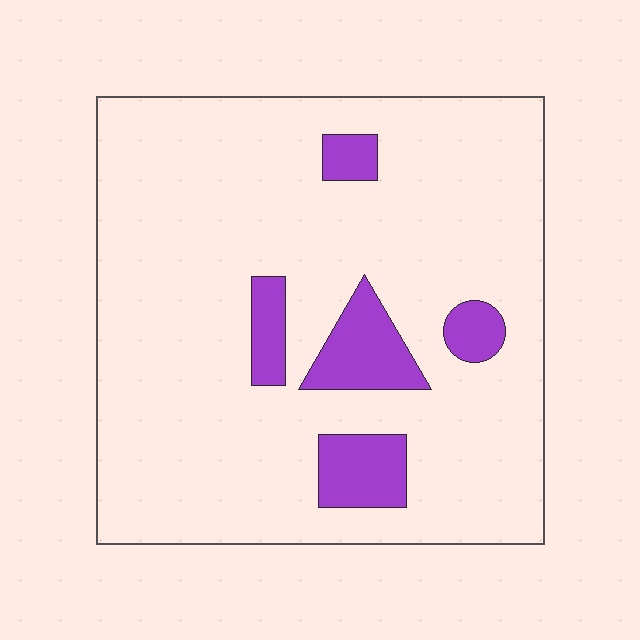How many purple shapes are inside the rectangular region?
5.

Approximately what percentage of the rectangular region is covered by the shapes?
Approximately 10%.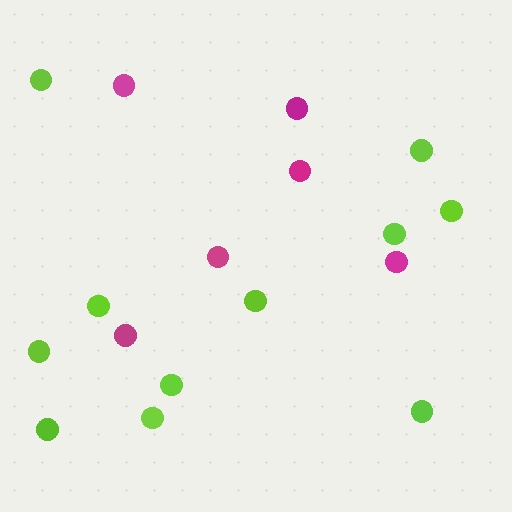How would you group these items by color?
There are 2 groups: one group of magenta circles (6) and one group of lime circles (11).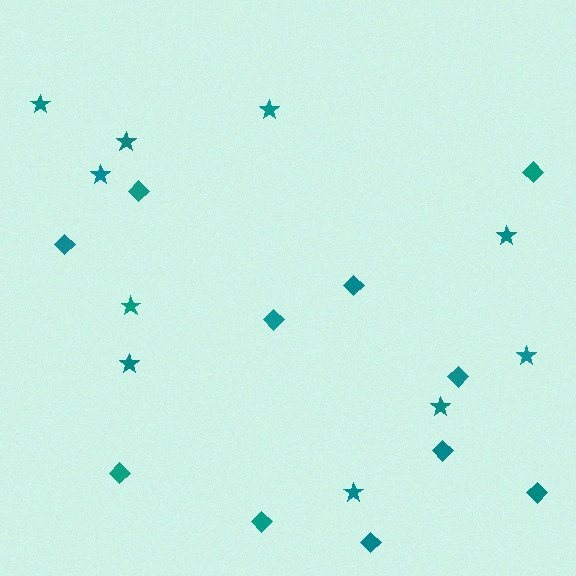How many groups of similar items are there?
There are 2 groups: one group of diamonds (11) and one group of stars (10).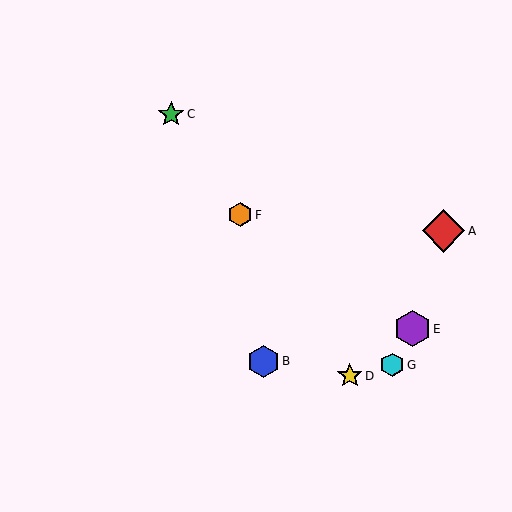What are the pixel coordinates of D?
Object D is at (350, 376).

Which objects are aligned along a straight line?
Objects C, D, F are aligned along a straight line.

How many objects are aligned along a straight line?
3 objects (C, D, F) are aligned along a straight line.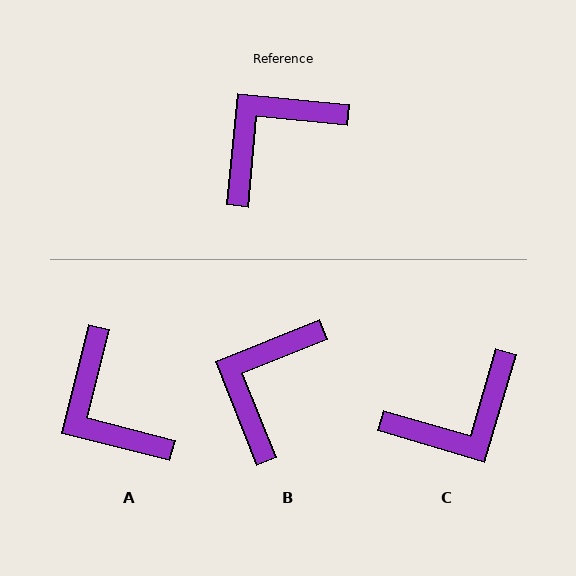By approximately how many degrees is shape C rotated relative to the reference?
Approximately 169 degrees counter-clockwise.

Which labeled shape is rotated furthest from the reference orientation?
C, about 169 degrees away.